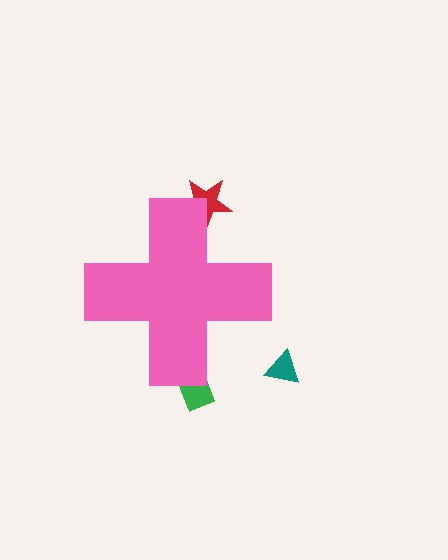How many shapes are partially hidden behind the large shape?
2 shapes are partially hidden.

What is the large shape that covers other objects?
A pink cross.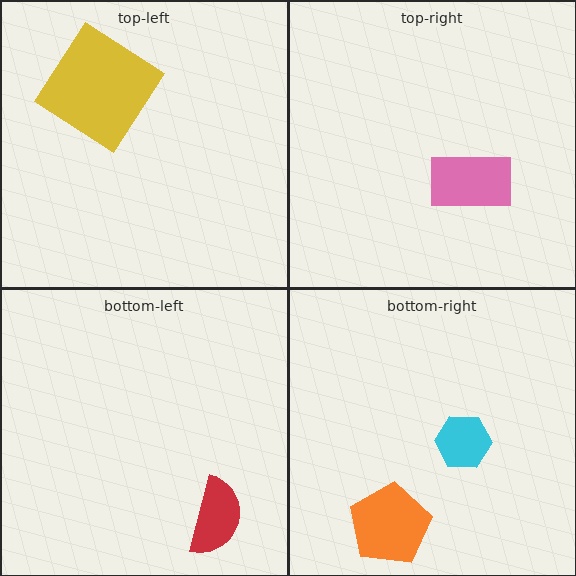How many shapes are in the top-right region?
1.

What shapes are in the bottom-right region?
The orange pentagon, the cyan hexagon.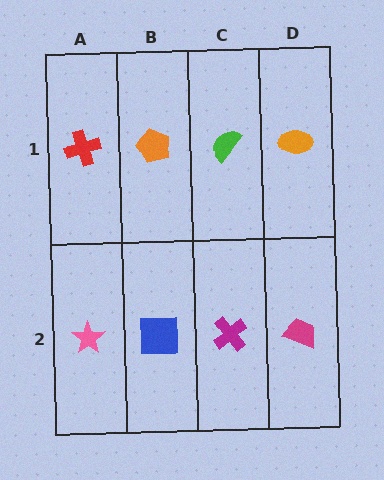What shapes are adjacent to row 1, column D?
A magenta trapezoid (row 2, column D), a green semicircle (row 1, column C).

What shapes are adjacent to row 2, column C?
A green semicircle (row 1, column C), a blue square (row 2, column B), a magenta trapezoid (row 2, column D).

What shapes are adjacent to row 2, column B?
An orange pentagon (row 1, column B), a pink star (row 2, column A), a magenta cross (row 2, column C).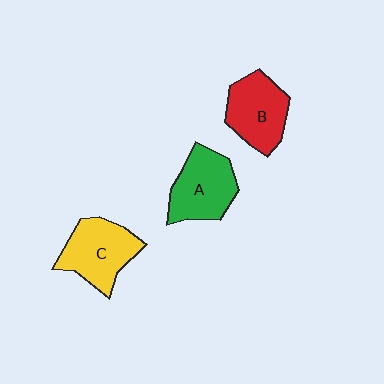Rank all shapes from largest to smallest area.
From largest to smallest: C (yellow), A (green), B (red).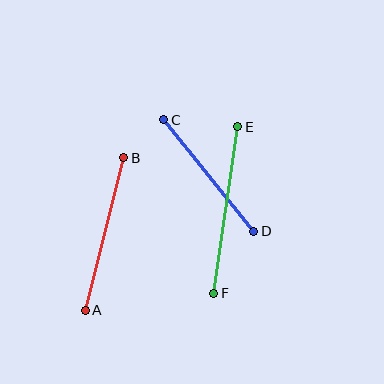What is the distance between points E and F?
The distance is approximately 168 pixels.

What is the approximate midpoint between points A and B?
The midpoint is at approximately (104, 234) pixels.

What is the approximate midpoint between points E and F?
The midpoint is at approximately (226, 210) pixels.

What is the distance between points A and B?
The distance is approximately 157 pixels.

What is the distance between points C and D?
The distance is approximately 144 pixels.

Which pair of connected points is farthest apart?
Points E and F are farthest apart.